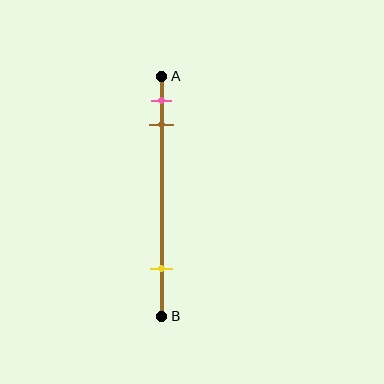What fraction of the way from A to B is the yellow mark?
The yellow mark is approximately 80% (0.8) of the way from A to B.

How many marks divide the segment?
There are 3 marks dividing the segment.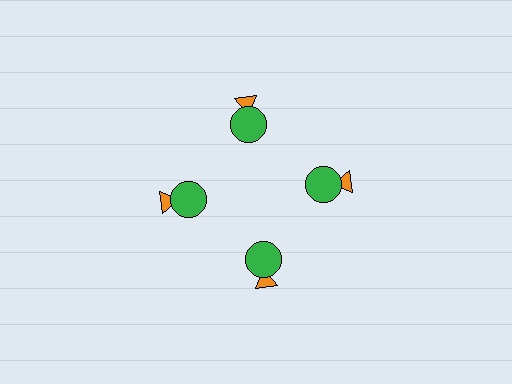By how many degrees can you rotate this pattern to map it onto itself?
The pattern maps onto itself every 90 degrees of rotation.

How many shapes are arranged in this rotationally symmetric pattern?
There are 8 shapes, arranged in 4 groups of 2.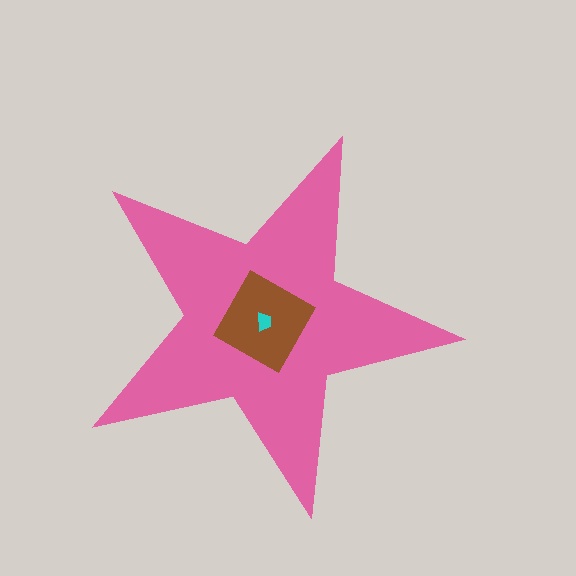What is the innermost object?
The cyan trapezoid.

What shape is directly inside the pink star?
The brown diamond.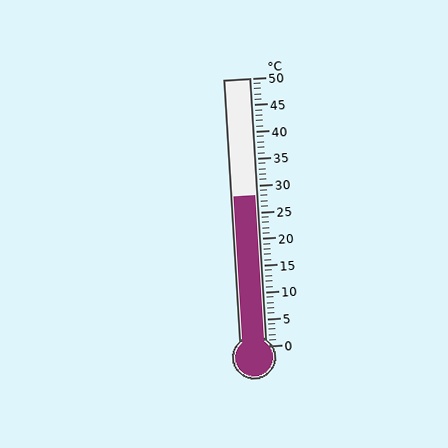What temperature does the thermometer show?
The thermometer shows approximately 28°C.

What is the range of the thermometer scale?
The thermometer scale ranges from 0°C to 50°C.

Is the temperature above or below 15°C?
The temperature is above 15°C.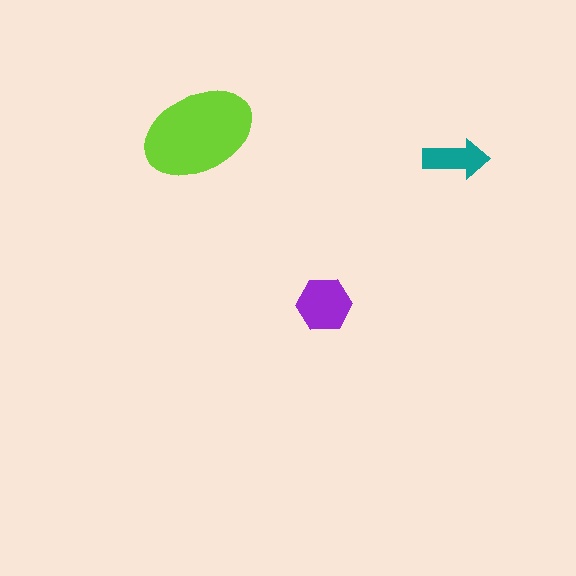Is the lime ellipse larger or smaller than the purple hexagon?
Larger.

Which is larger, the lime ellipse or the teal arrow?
The lime ellipse.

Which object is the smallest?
The teal arrow.